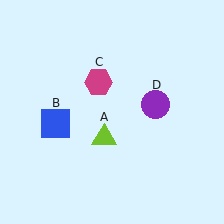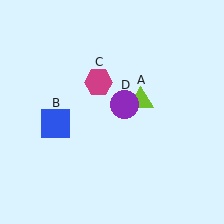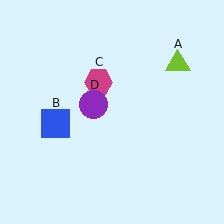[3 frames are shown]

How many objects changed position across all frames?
2 objects changed position: lime triangle (object A), purple circle (object D).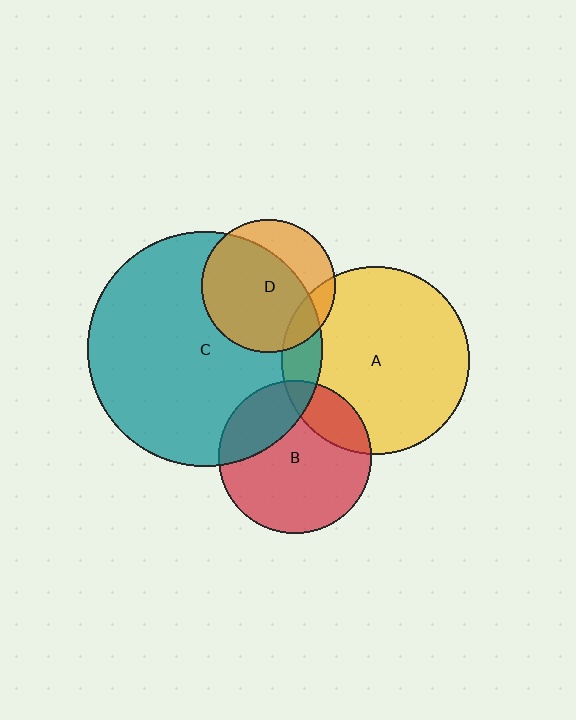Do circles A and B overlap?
Yes.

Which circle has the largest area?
Circle C (teal).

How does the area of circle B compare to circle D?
Approximately 1.3 times.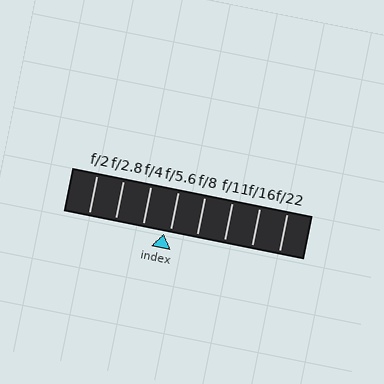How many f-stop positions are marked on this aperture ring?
There are 8 f-stop positions marked.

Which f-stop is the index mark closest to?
The index mark is closest to f/5.6.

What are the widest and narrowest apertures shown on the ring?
The widest aperture shown is f/2 and the narrowest is f/22.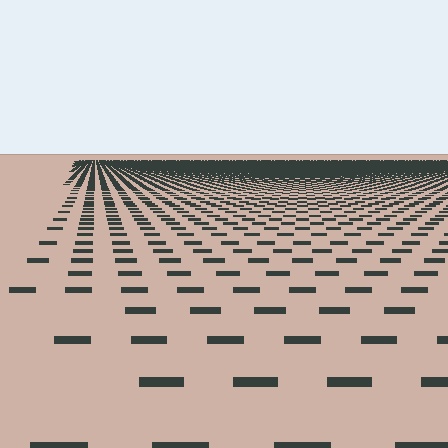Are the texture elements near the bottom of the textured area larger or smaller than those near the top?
Larger. Near the bottom, elements are closer to the viewer and appear at a bigger on-screen size.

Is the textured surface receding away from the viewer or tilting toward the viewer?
The surface is receding away from the viewer. Texture elements get smaller and denser toward the top.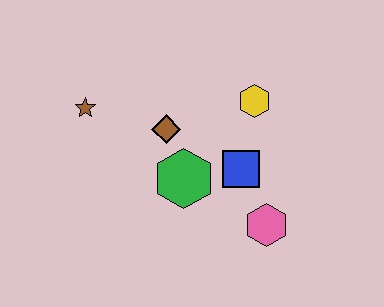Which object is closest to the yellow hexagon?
The blue square is closest to the yellow hexagon.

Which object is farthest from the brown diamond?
The pink hexagon is farthest from the brown diamond.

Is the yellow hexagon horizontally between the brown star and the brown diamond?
No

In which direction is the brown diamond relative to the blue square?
The brown diamond is to the left of the blue square.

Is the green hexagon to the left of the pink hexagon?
Yes